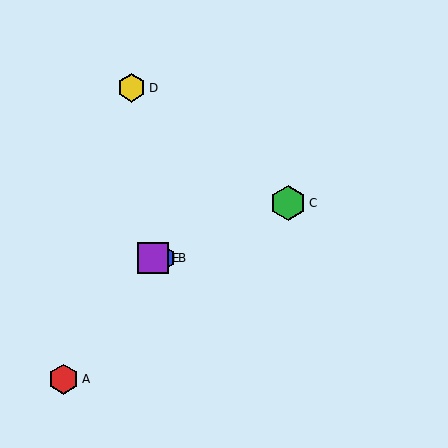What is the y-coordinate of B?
Object B is at y≈258.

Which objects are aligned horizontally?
Objects B, E are aligned horizontally.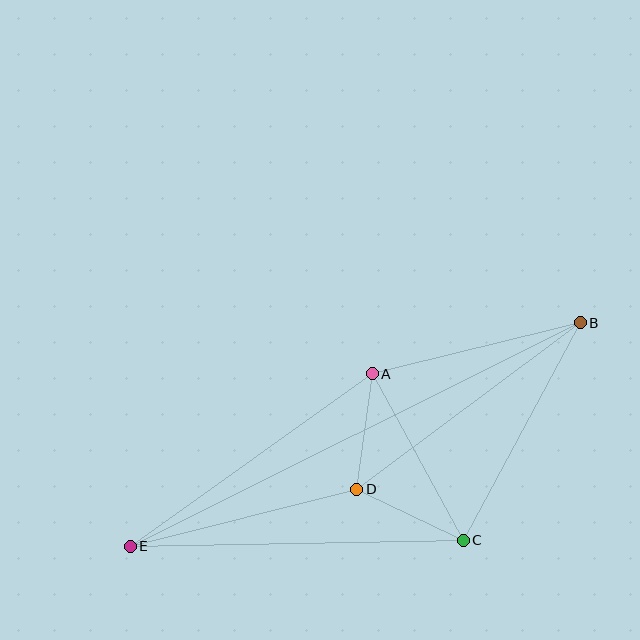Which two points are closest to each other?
Points A and D are closest to each other.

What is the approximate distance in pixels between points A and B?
The distance between A and B is approximately 214 pixels.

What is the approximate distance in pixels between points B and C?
The distance between B and C is approximately 247 pixels.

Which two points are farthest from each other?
Points B and E are farthest from each other.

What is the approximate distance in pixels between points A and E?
The distance between A and E is approximately 298 pixels.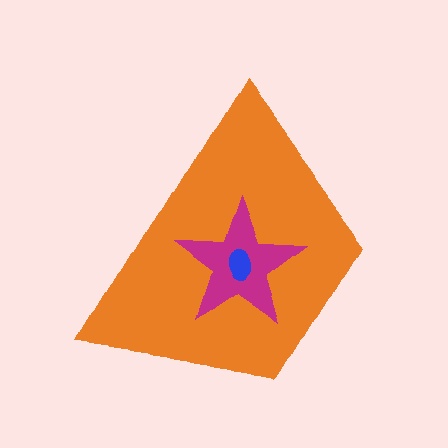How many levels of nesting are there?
3.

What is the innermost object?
The blue ellipse.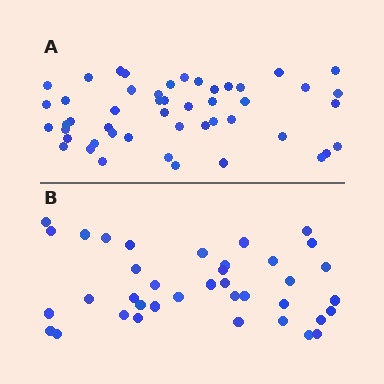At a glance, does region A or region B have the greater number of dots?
Region A (the top region) has more dots.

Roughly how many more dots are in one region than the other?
Region A has roughly 12 or so more dots than region B.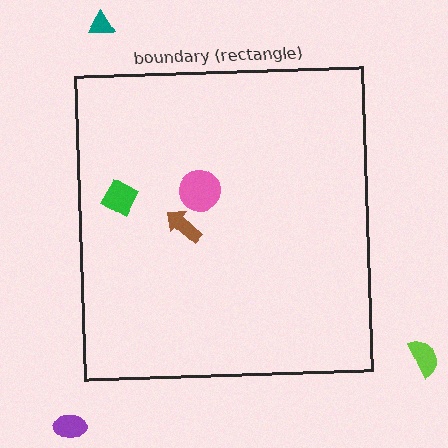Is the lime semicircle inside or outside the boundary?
Outside.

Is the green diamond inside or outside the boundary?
Inside.